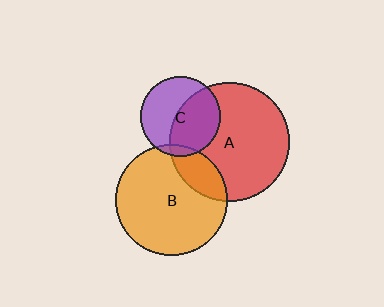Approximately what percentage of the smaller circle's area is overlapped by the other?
Approximately 50%.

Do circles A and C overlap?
Yes.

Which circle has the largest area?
Circle A (red).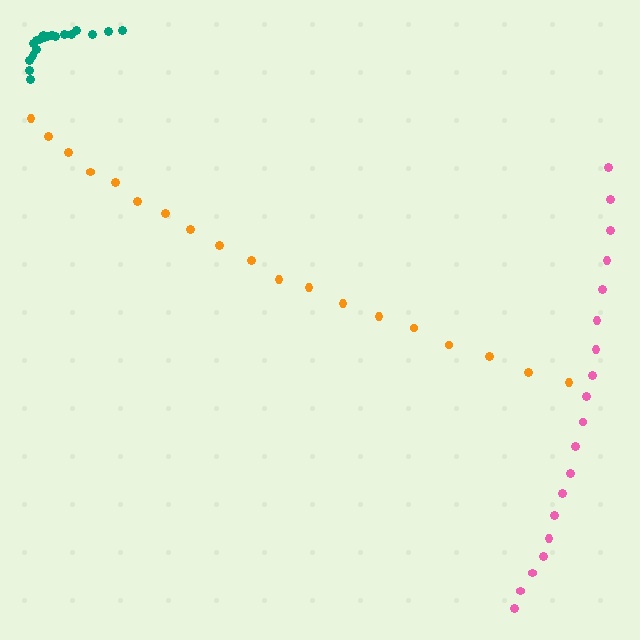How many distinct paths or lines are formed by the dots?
There are 3 distinct paths.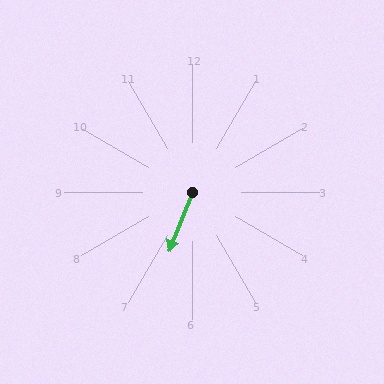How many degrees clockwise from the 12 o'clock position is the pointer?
Approximately 202 degrees.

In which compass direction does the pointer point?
South.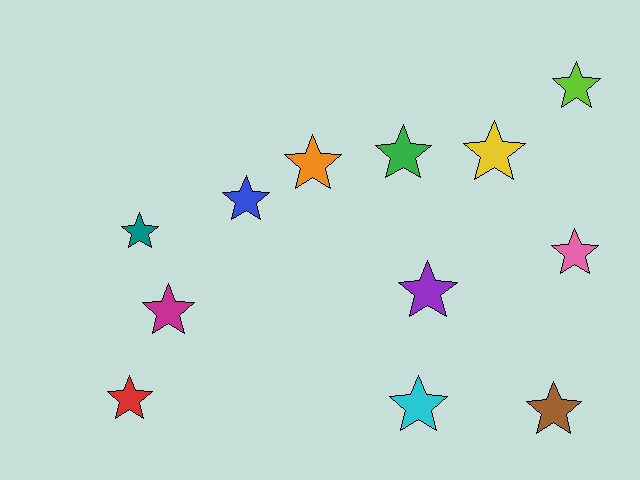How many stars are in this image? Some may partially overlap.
There are 12 stars.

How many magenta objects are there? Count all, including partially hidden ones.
There is 1 magenta object.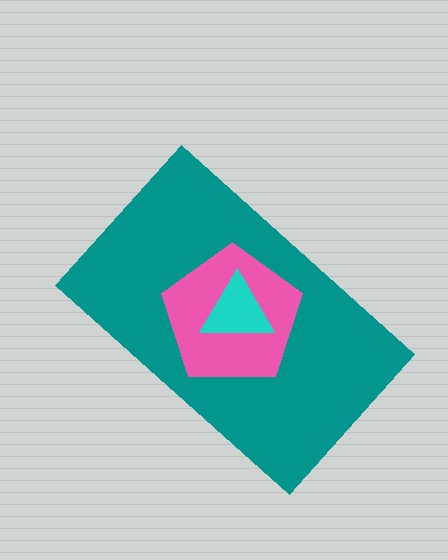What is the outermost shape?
The teal rectangle.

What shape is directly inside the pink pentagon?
The cyan triangle.